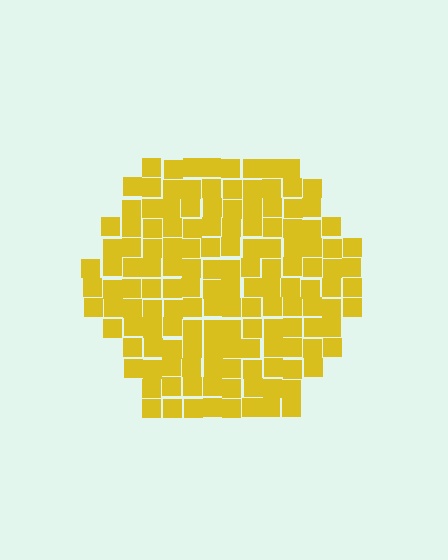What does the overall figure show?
The overall figure shows a hexagon.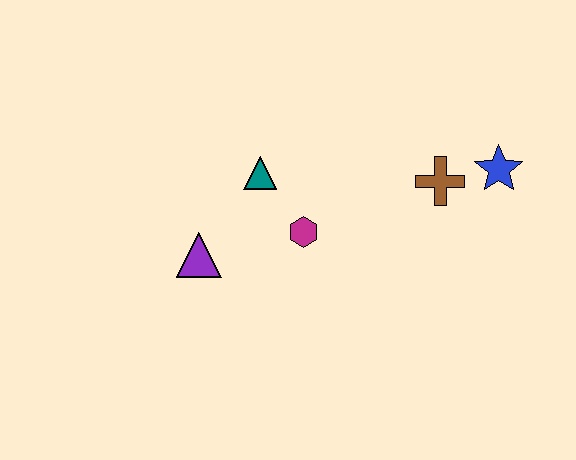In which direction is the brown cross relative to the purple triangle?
The brown cross is to the right of the purple triangle.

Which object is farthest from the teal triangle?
The blue star is farthest from the teal triangle.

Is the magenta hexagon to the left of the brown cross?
Yes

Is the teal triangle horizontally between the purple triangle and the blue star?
Yes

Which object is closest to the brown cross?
The blue star is closest to the brown cross.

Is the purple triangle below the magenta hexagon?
Yes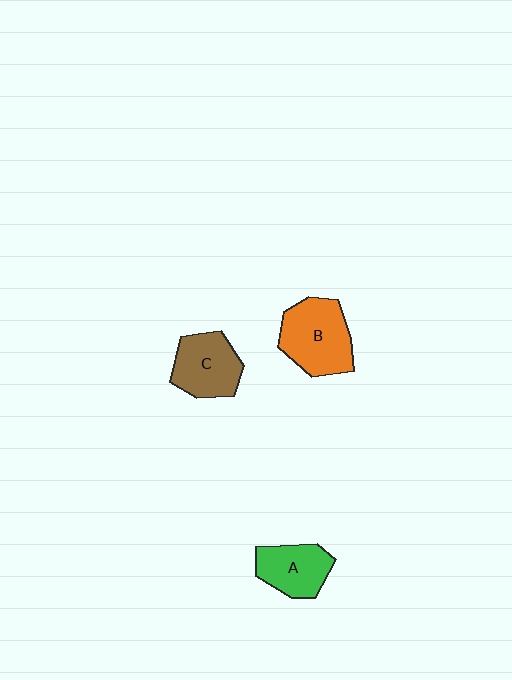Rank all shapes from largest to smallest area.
From largest to smallest: B (orange), C (brown), A (green).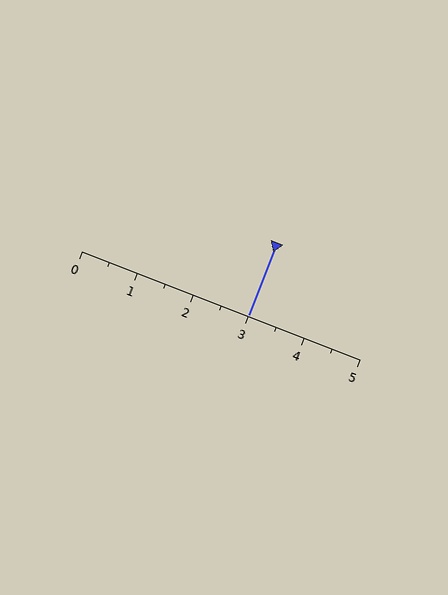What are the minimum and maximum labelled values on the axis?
The axis runs from 0 to 5.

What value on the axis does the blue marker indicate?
The marker indicates approximately 3.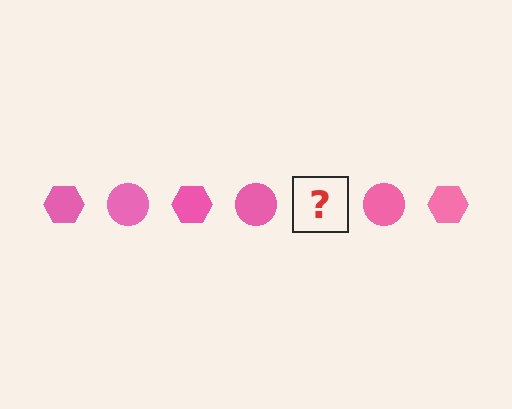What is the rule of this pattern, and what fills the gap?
The rule is that the pattern cycles through hexagon, circle shapes in pink. The gap should be filled with a pink hexagon.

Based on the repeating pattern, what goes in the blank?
The blank should be a pink hexagon.